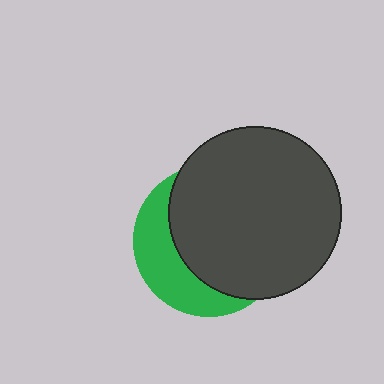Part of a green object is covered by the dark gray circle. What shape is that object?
It is a circle.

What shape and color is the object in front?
The object in front is a dark gray circle.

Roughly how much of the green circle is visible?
A small part of it is visible (roughly 33%).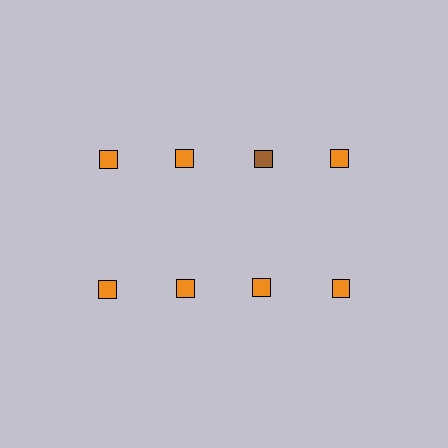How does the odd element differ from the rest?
It has a different color: brown instead of orange.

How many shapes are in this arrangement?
There are 8 shapes arranged in a grid pattern.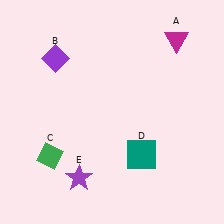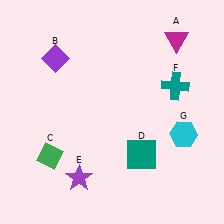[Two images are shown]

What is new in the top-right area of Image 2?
A teal cross (F) was added in the top-right area of Image 2.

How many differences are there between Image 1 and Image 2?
There are 2 differences between the two images.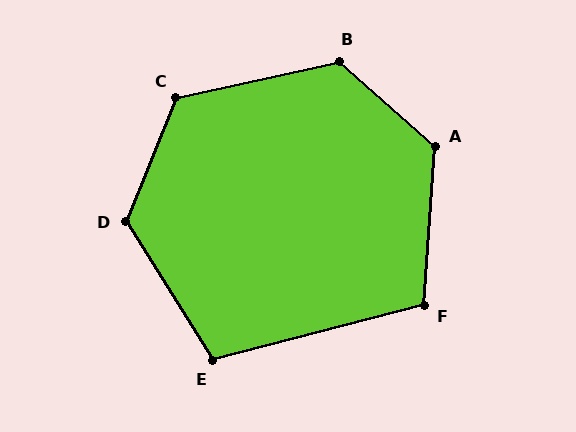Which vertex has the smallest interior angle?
E, at approximately 108 degrees.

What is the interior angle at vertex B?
Approximately 126 degrees (obtuse).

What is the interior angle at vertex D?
Approximately 126 degrees (obtuse).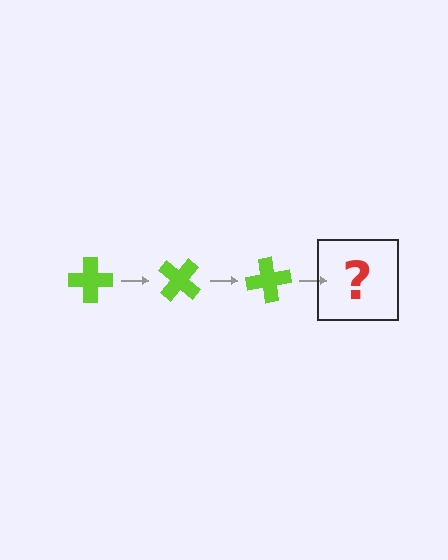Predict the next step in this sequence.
The next step is a lime cross rotated 120 degrees.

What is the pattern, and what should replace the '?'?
The pattern is that the cross rotates 40 degrees each step. The '?' should be a lime cross rotated 120 degrees.